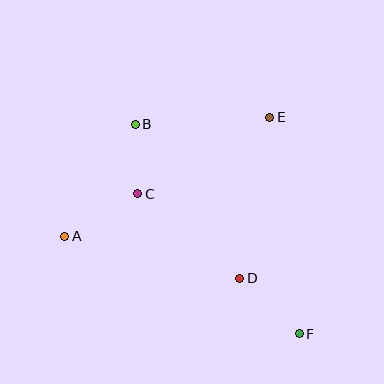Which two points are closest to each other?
Points B and C are closest to each other.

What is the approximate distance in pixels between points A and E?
The distance between A and E is approximately 237 pixels.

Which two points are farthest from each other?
Points B and F are farthest from each other.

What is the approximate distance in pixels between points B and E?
The distance between B and E is approximately 134 pixels.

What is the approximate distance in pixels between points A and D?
The distance between A and D is approximately 180 pixels.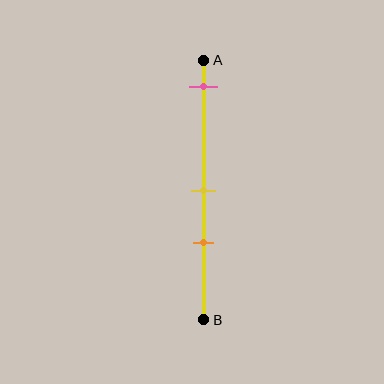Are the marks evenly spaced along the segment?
No, the marks are not evenly spaced.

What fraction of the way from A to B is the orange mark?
The orange mark is approximately 70% (0.7) of the way from A to B.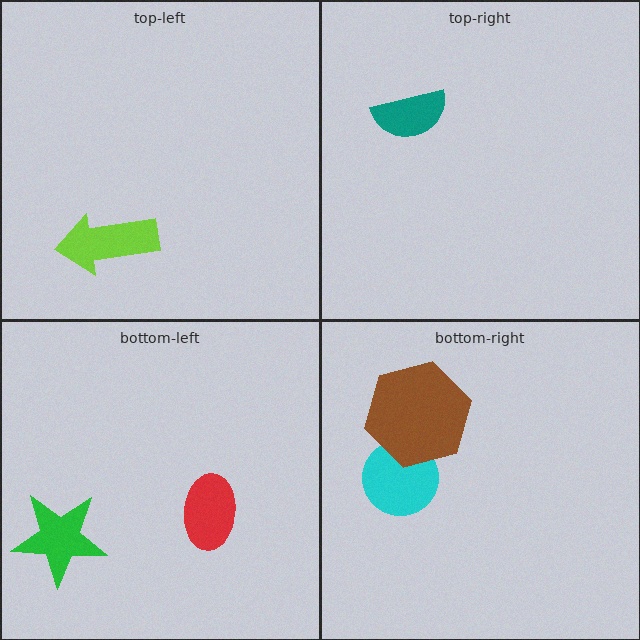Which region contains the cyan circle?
The bottom-right region.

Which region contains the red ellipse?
The bottom-left region.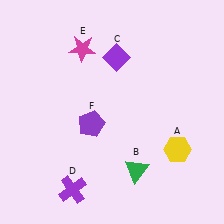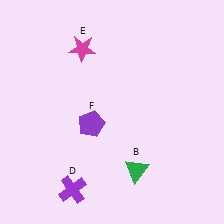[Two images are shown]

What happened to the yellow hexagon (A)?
The yellow hexagon (A) was removed in Image 2. It was in the bottom-right area of Image 1.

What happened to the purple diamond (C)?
The purple diamond (C) was removed in Image 2. It was in the top-right area of Image 1.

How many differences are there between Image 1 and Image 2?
There are 2 differences between the two images.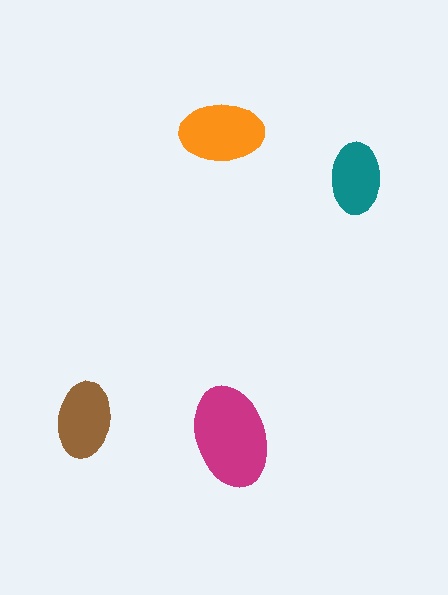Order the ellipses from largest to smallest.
the magenta one, the orange one, the brown one, the teal one.